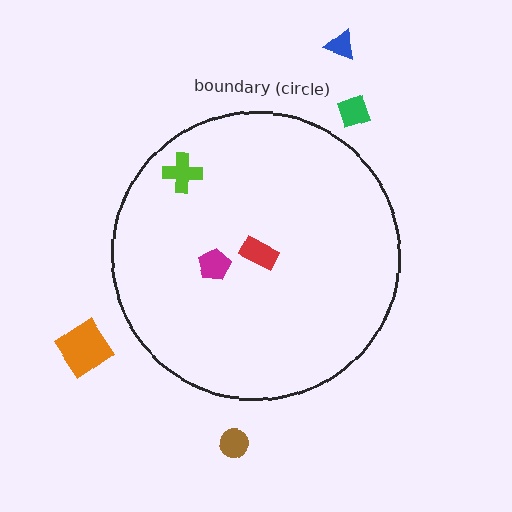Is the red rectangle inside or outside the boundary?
Inside.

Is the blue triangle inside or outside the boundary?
Outside.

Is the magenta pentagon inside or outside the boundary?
Inside.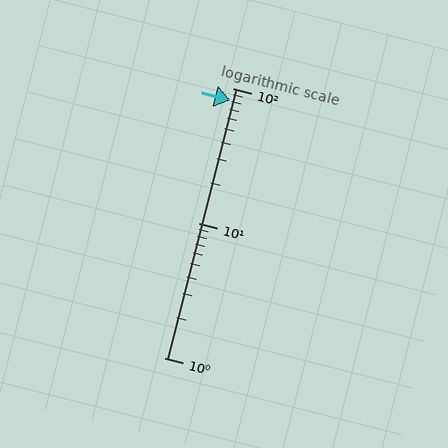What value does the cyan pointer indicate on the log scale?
The pointer indicates approximately 81.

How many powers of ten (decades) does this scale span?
The scale spans 2 decades, from 1 to 100.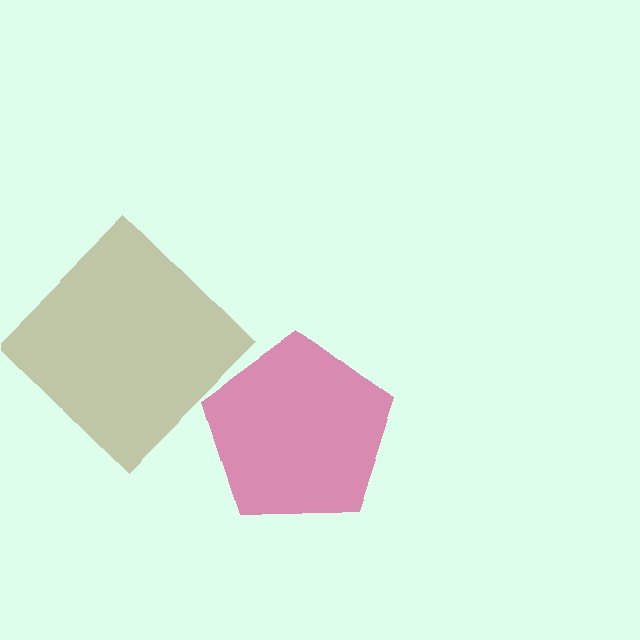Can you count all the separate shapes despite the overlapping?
Yes, there are 2 separate shapes.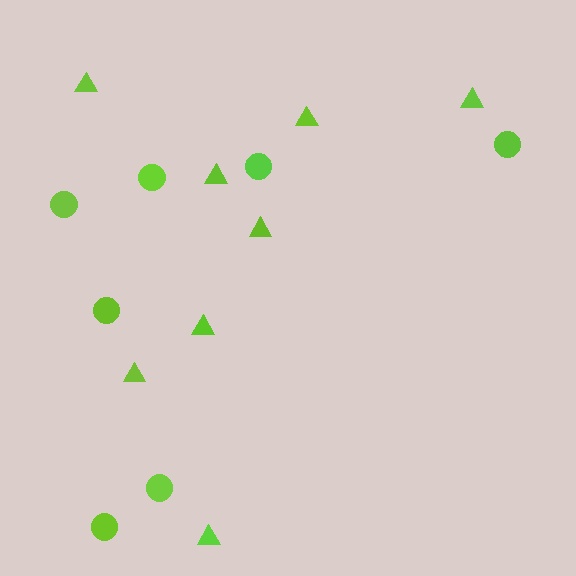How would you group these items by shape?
There are 2 groups: one group of triangles (8) and one group of circles (7).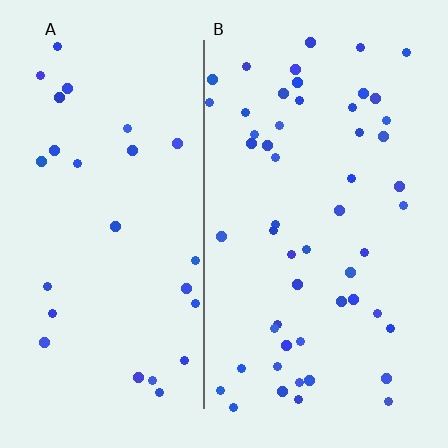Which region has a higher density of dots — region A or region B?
B (the right).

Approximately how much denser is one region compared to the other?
Approximately 2.0× — region B over region A.